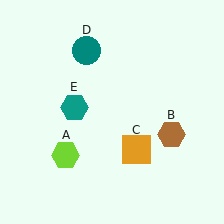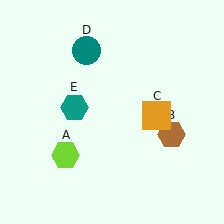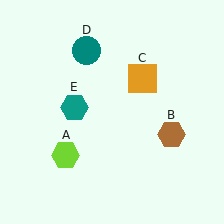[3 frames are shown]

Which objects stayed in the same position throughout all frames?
Lime hexagon (object A) and brown hexagon (object B) and teal circle (object D) and teal hexagon (object E) remained stationary.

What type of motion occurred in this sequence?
The orange square (object C) rotated counterclockwise around the center of the scene.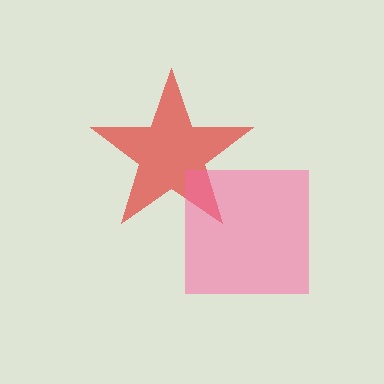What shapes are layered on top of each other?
The layered shapes are: a red star, a pink square.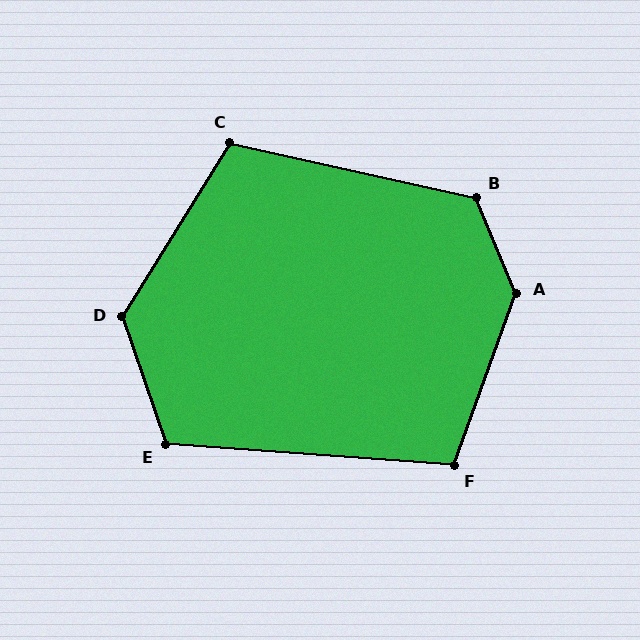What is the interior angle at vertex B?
Approximately 125 degrees (obtuse).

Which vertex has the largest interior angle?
A, at approximately 137 degrees.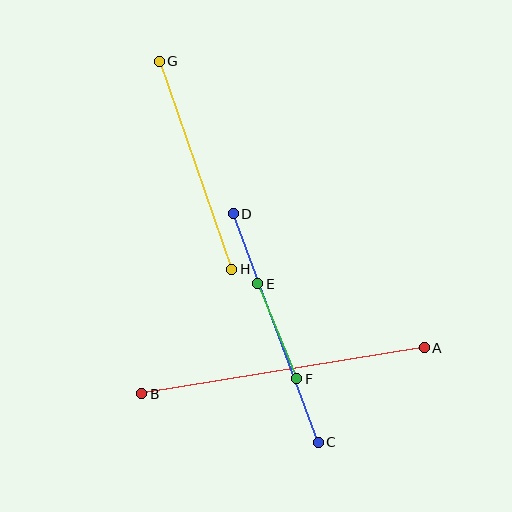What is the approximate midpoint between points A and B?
The midpoint is at approximately (283, 371) pixels.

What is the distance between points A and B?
The distance is approximately 286 pixels.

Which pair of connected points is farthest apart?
Points A and B are farthest apart.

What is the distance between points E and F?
The distance is approximately 103 pixels.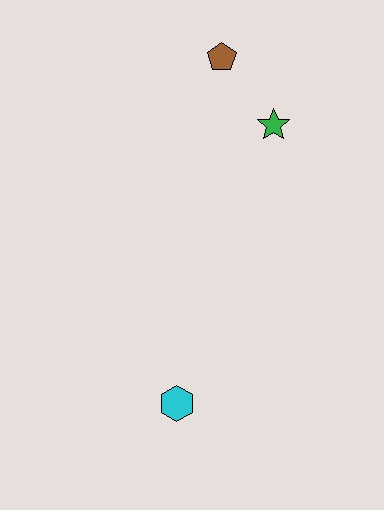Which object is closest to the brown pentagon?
The green star is closest to the brown pentagon.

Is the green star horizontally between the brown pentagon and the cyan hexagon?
No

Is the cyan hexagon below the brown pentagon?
Yes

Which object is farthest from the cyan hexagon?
The brown pentagon is farthest from the cyan hexagon.